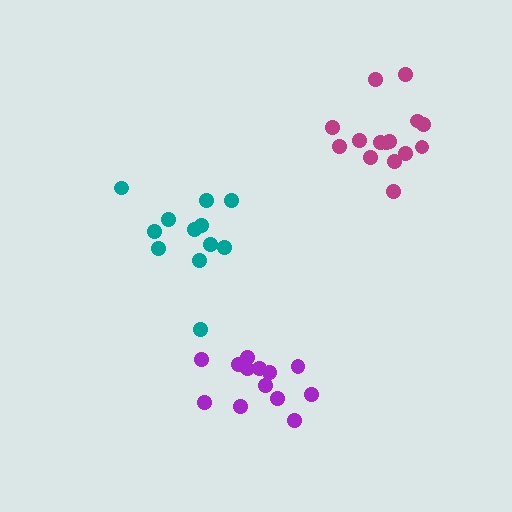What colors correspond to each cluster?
The clusters are colored: teal, purple, magenta.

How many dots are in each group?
Group 1: 12 dots, Group 2: 14 dots, Group 3: 15 dots (41 total).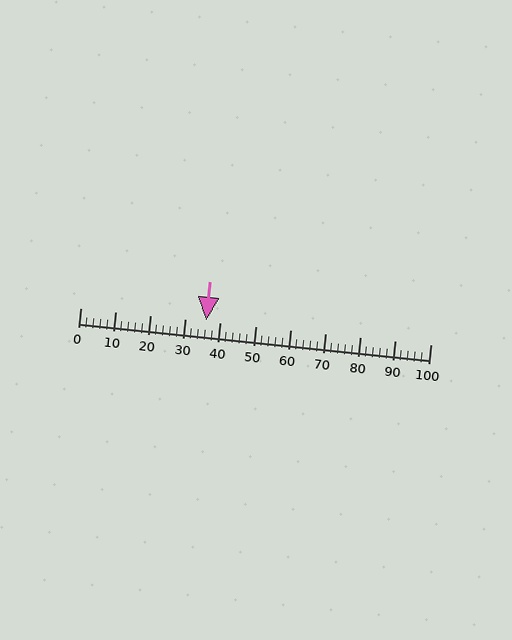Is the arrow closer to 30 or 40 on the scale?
The arrow is closer to 40.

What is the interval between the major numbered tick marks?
The major tick marks are spaced 10 units apart.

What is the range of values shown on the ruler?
The ruler shows values from 0 to 100.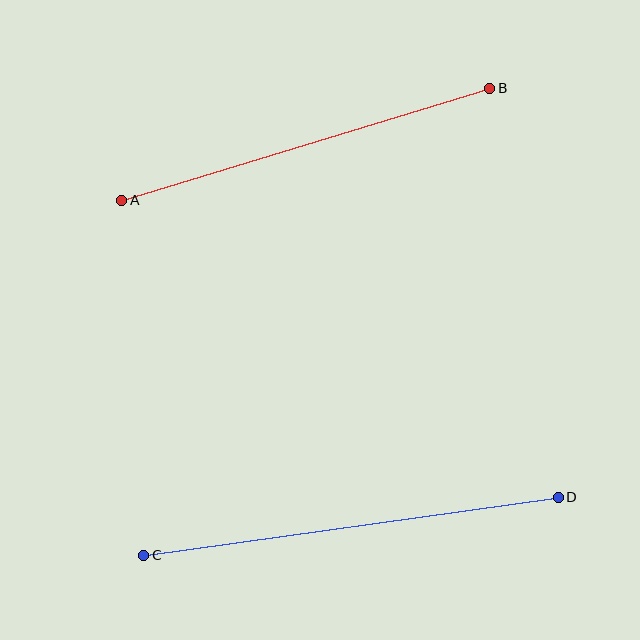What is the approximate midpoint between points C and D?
The midpoint is at approximately (351, 526) pixels.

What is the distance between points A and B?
The distance is approximately 385 pixels.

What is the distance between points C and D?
The distance is approximately 418 pixels.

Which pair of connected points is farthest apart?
Points C and D are farthest apart.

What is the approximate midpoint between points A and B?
The midpoint is at approximately (306, 144) pixels.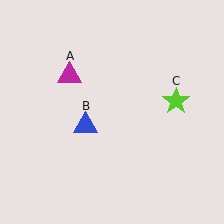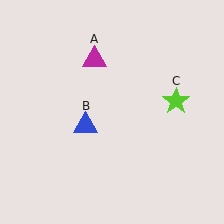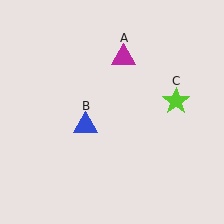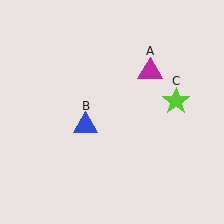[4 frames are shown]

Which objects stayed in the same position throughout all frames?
Blue triangle (object B) and lime star (object C) remained stationary.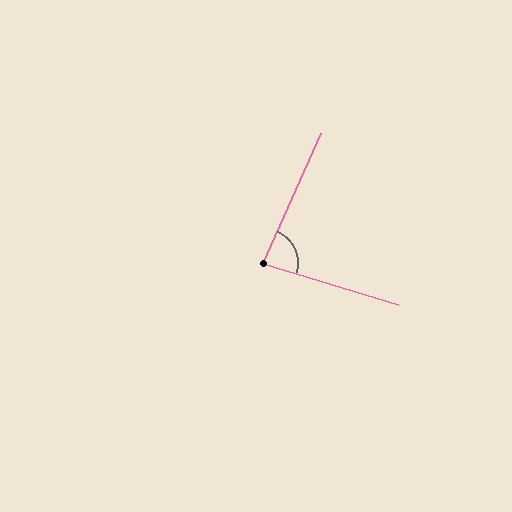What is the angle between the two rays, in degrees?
Approximately 83 degrees.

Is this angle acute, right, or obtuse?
It is acute.